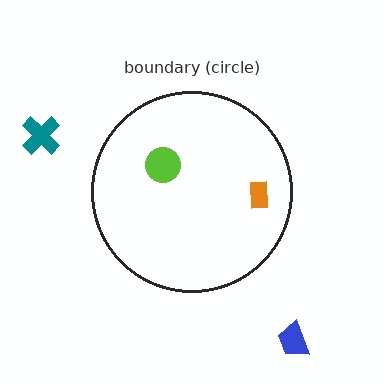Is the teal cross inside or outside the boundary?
Outside.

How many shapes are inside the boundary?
2 inside, 2 outside.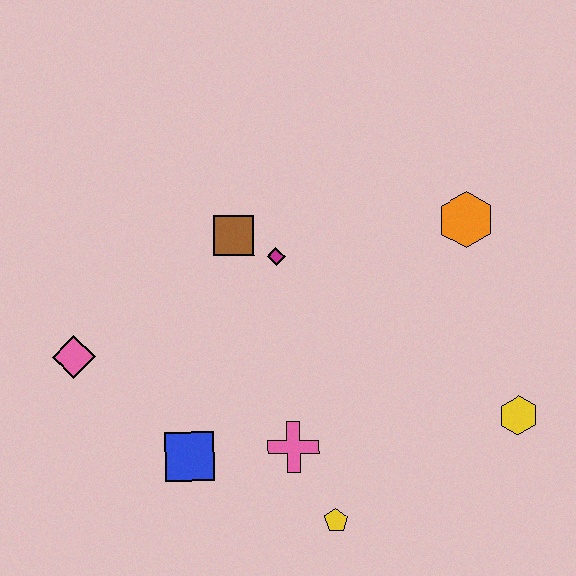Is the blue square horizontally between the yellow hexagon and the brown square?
No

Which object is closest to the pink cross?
The yellow pentagon is closest to the pink cross.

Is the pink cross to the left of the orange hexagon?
Yes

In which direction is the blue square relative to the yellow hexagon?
The blue square is to the left of the yellow hexagon.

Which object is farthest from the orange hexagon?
The pink diamond is farthest from the orange hexagon.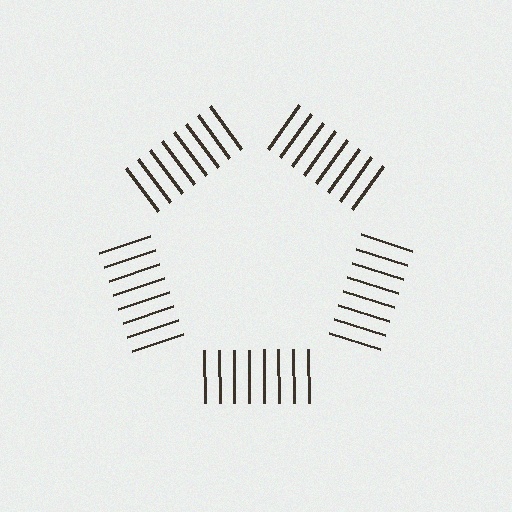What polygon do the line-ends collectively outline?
An illusory pentagon — the line segments terminate on its edges but no continuous stroke is drawn.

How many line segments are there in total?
40 — 8 along each of the 5 edges.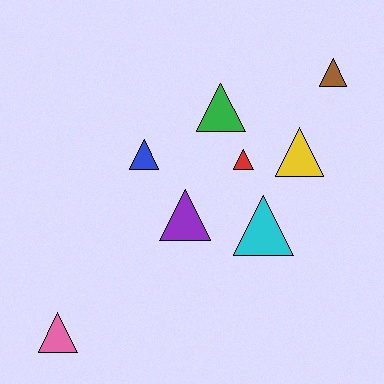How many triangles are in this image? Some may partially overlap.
There are 8 triangles.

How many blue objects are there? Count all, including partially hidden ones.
There is 1 blue object.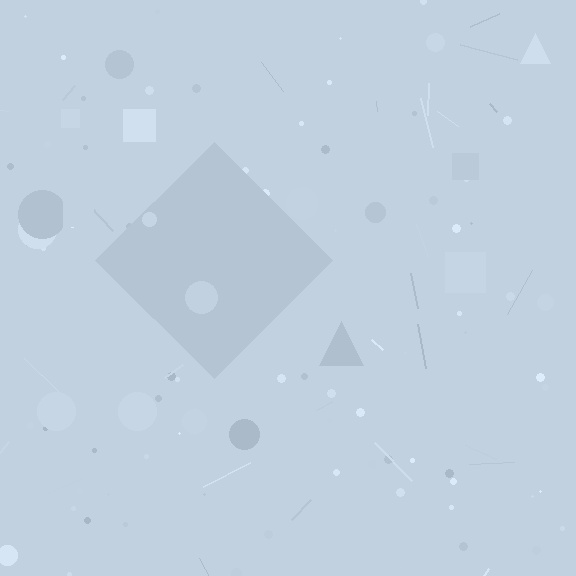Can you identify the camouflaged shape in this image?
The camouflaged shape is a diamond.